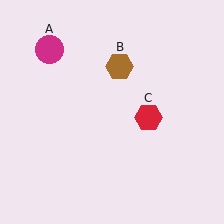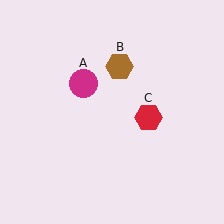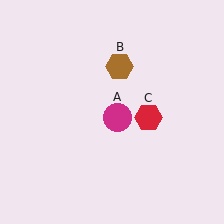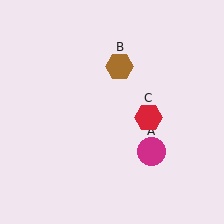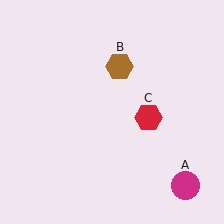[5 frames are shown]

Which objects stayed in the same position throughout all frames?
Brown hexagon (object B) and red hexagon (object C) remained stationary.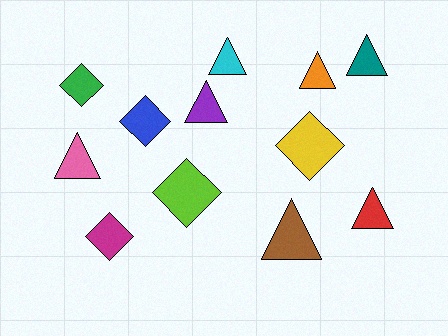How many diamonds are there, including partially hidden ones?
There are 5 diamonds.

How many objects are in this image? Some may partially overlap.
There are 12 objects.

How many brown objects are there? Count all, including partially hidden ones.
There is 1 brown object.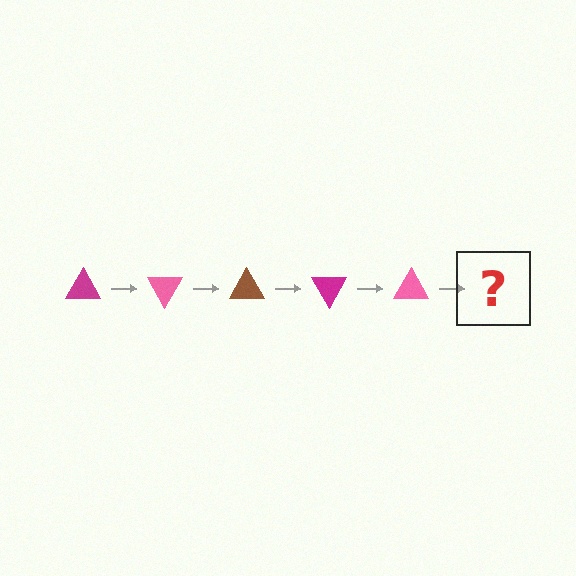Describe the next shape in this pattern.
It should be a brown triangle, rotated 300 degrees from the start.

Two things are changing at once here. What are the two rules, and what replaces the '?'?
The two rules are that it rotates 60 degrees each step and the color cycles through magenta, pink, and brown. The '?' should be a brown triangle, rotated 300 degrees from the start.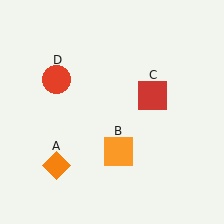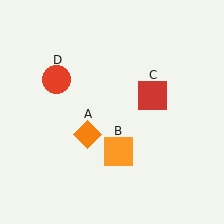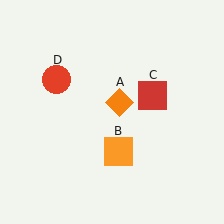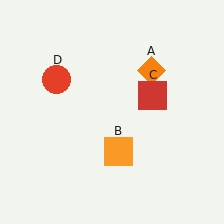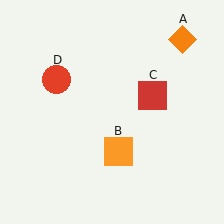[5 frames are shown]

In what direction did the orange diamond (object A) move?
The orange diamond (object A) moved up and to the right.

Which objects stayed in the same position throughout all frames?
Orange square (object B) and red square (object C) and red circle (object D) remained stationary.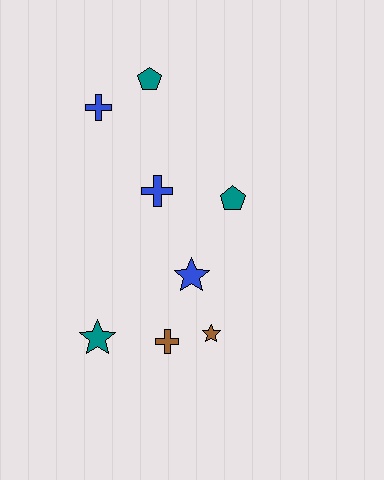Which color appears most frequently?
Teal, with 3 objects.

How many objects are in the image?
There are 8 objects.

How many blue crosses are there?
There are 2 blue crosses.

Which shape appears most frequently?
Star, with 3 objects.